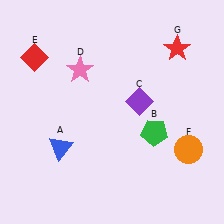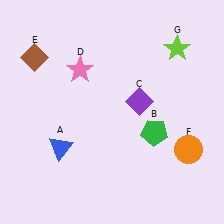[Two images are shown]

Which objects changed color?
E changed from red to brown. G changed from red to lime.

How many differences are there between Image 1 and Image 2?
There are 2 differences between the two images.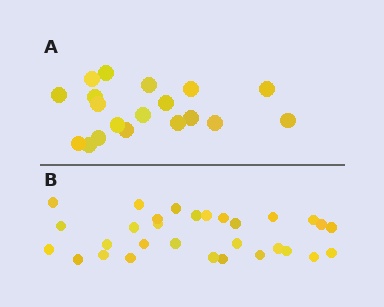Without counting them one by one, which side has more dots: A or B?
Region B (the bottom region) has more dots.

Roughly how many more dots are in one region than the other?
Region B has roughly 12 or so more dots than region A.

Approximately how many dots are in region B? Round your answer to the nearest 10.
About 30 dots.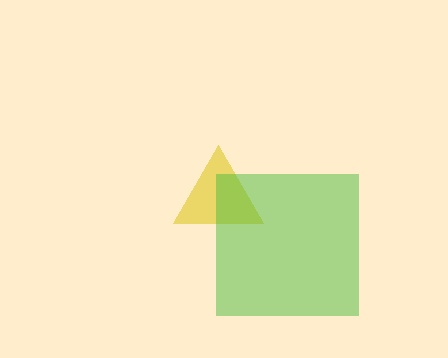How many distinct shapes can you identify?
There are 2 distinct shapes: a yellow triangle, a green square.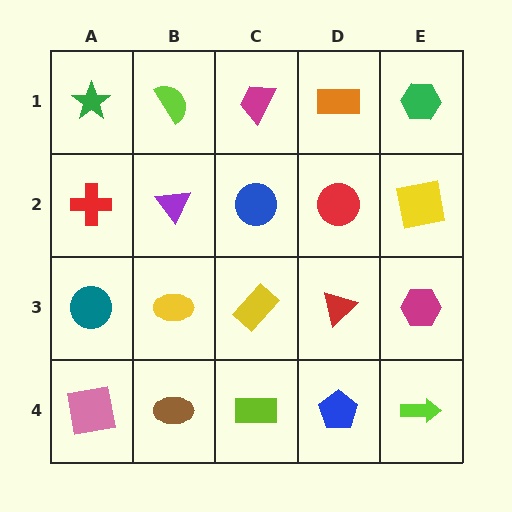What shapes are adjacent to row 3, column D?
A red circle (row 2, column D), a blue pentagon (row 4, column D), a yellow rectangle (row 3, column C), a magenta hexagon (row 3, column E).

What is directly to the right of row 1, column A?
A lime semicircle.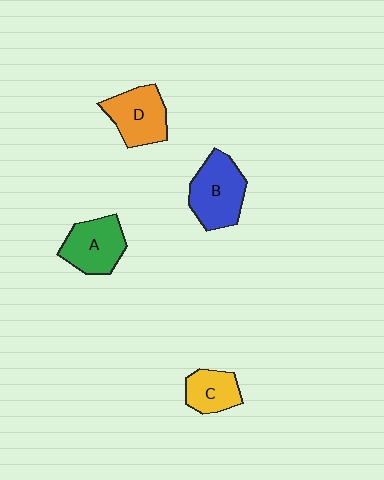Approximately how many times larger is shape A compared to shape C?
Approximately 1.4 times.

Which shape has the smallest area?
Shape C (yellow).